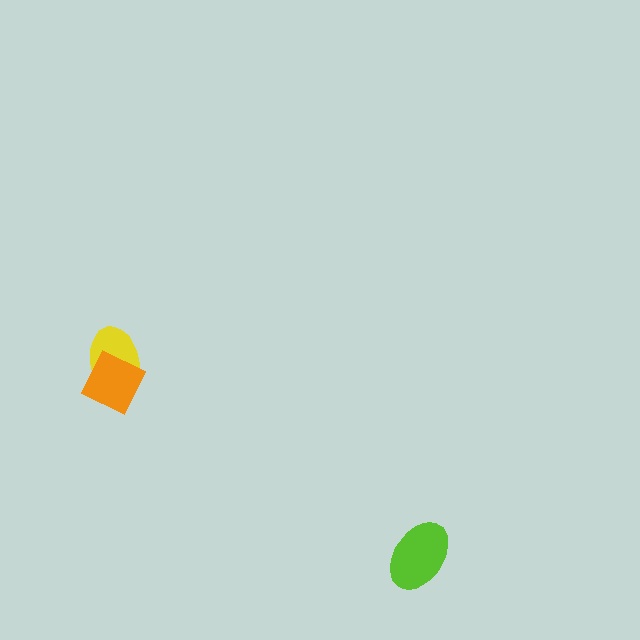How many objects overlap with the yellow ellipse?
1 object overlaps with the yellow ellipse.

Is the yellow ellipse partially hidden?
Yes, it is partially covered by another shape.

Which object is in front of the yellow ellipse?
The orange diamond is in front of the yellow ellipse.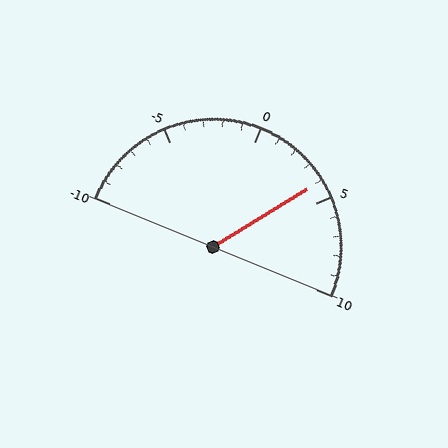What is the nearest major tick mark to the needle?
The nearest major tick mark is 5.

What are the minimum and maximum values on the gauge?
The gauge ranges from -10 to 10.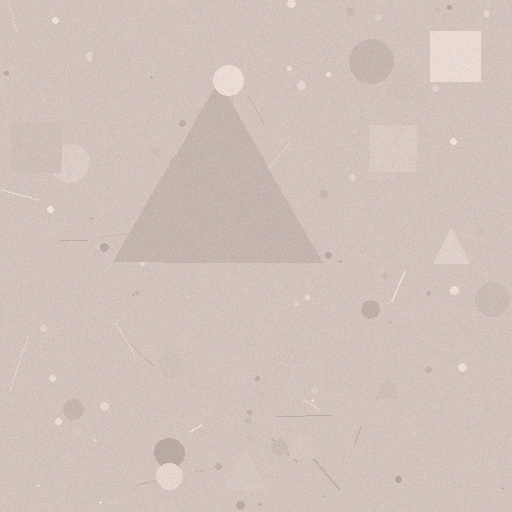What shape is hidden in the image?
A triangle is hidden in the image.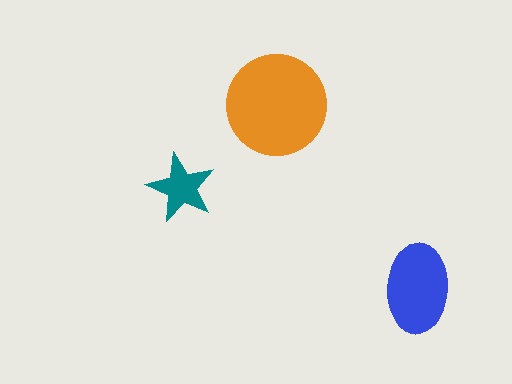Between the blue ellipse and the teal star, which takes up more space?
The blue ellipse.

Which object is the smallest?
The teal star.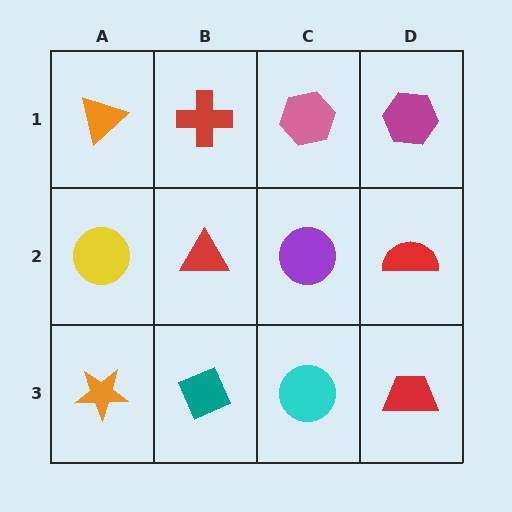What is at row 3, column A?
An orange star.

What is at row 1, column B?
A red cross.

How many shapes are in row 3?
4 shapes.